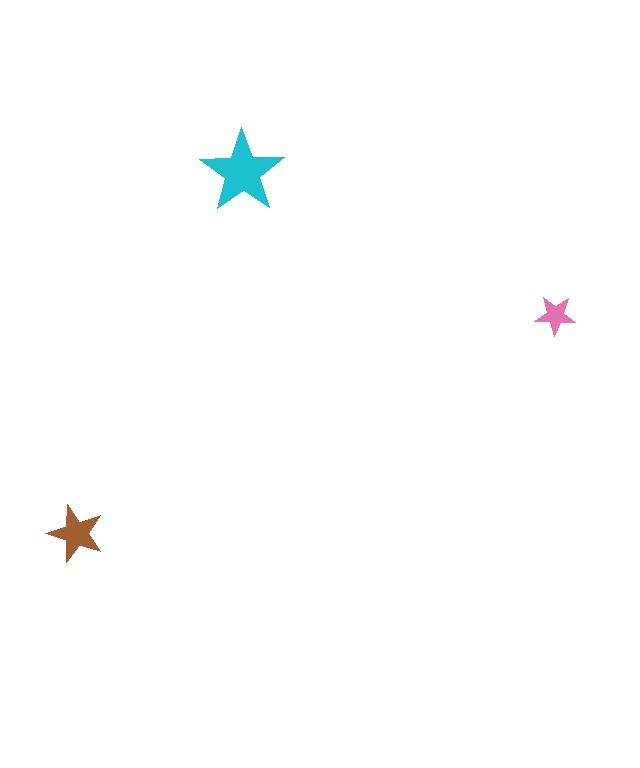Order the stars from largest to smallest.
the cyan one, the brown one, the pink one.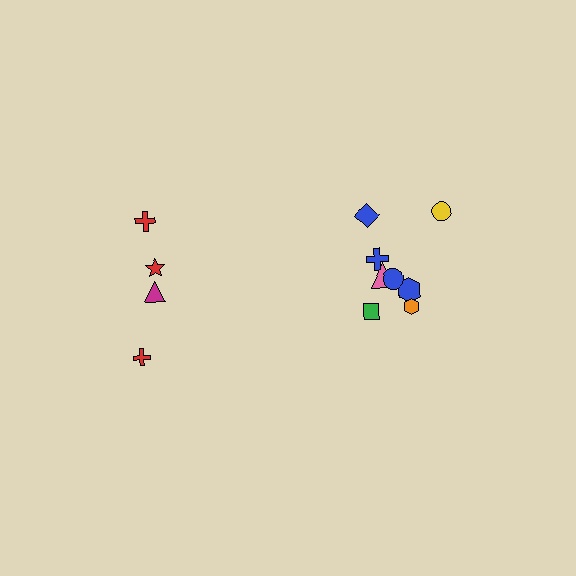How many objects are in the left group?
There are 4 objects.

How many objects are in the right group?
There are 8 objects.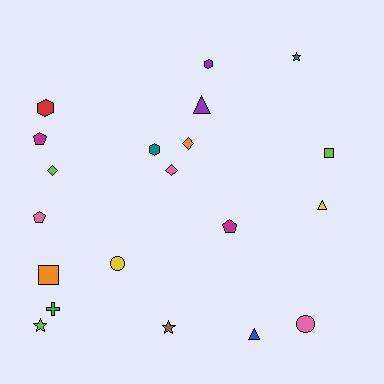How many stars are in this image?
There are 3 stars.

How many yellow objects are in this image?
There are 2 yellow objects.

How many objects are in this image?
There are 20 objects.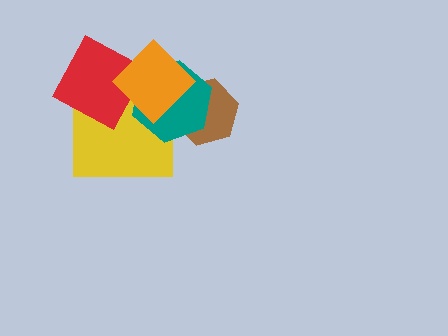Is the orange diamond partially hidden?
No, no other shape covers it.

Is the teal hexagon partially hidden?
Yes, it is partially covered by another shape.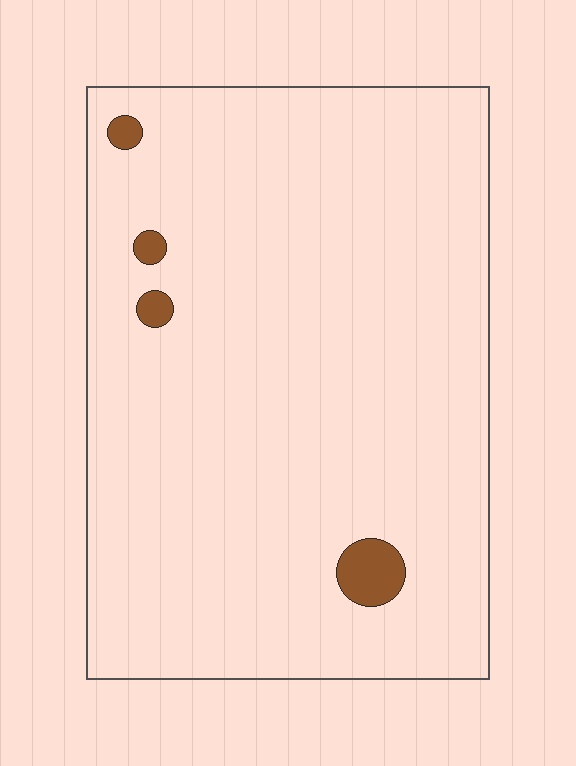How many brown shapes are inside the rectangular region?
4.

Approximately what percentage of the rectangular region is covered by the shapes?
Approximately 5%.